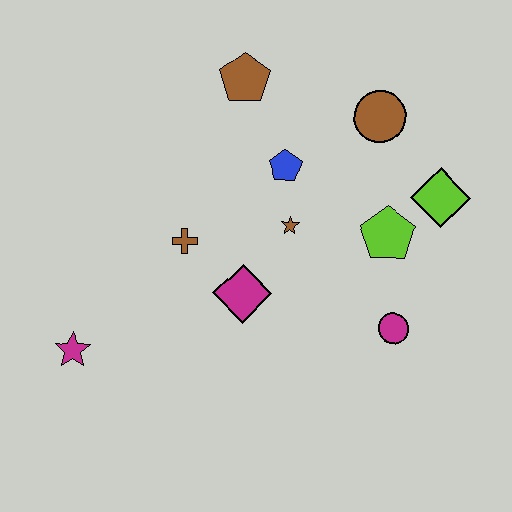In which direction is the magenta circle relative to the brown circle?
The magenta circle is below the brown circle.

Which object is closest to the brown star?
The blue pentagon is closest to the brown star.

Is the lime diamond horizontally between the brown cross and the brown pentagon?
No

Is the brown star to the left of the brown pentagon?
No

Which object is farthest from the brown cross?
The lime diamond is farthest from the brown cross.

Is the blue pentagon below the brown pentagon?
Yes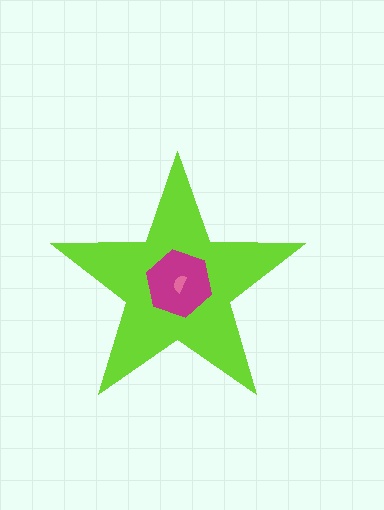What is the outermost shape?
The lime star.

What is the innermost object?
The pink semicircle.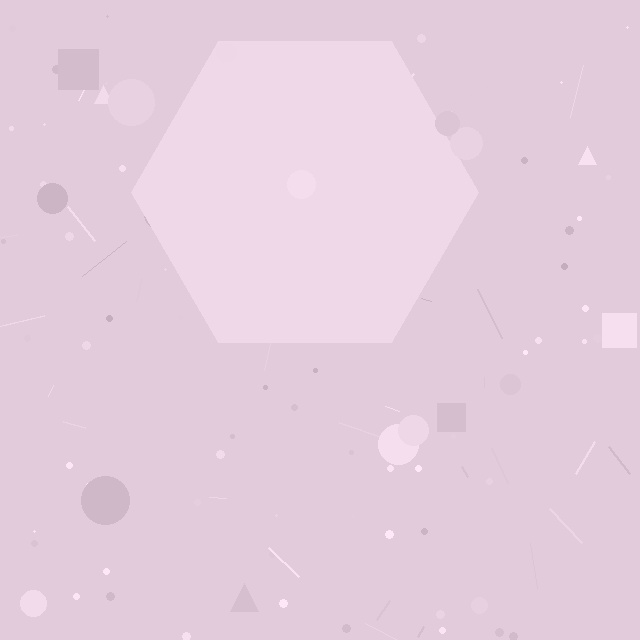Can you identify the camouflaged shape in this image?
The camouflaged shape is a hexagon.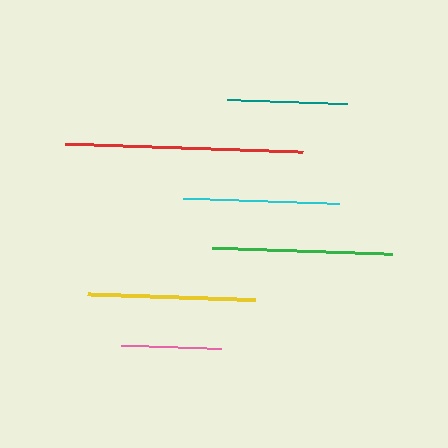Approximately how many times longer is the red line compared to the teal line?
The red line is approximately 2.0 times the length of the teal line.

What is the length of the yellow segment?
The yellow segment is approximately 168 pixels long.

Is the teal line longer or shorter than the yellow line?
The yellow line is longer than the teal line.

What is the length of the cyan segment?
The cyan segment is approximately 157 pixels long.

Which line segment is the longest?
The red line is the longest at approximately 238 pixels.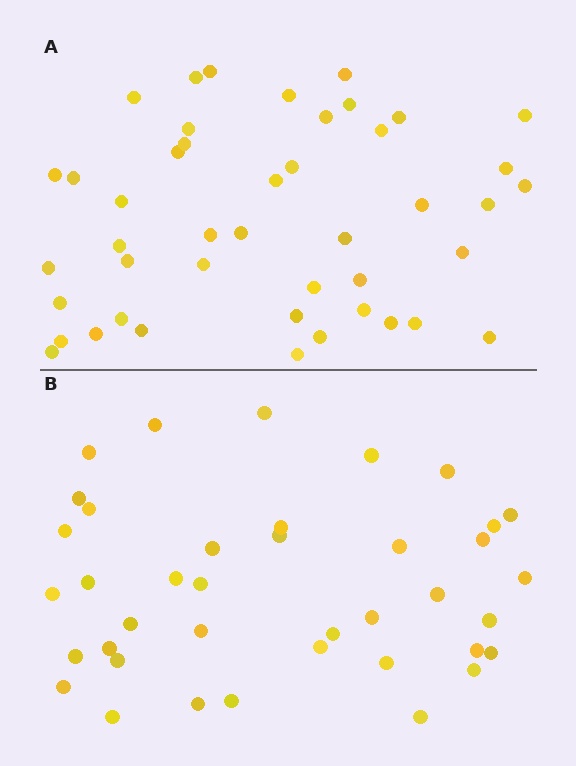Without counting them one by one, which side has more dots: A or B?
Region A (the top region) has more dots.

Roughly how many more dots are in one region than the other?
Region A has about 6 more dots than region B.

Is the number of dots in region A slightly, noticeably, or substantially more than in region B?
Region A has only slightly more — the two regions are fairly close. The ratio is roughly 1.2 to 1.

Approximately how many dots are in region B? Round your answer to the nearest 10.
About 40 dots. (The exact count is 39, which rounds to 40.)